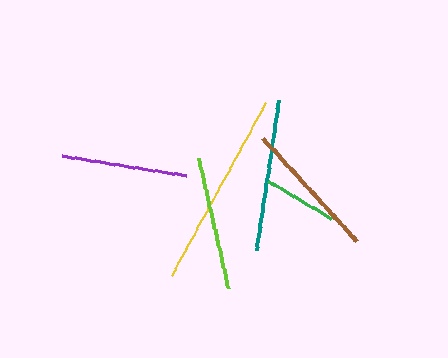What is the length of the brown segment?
The brown segment is approximately 140 pixels long.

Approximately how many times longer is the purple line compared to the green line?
The purple line is approximately 1.7 times the length of the green line.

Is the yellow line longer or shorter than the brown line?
The yellow line is longer than the brown line.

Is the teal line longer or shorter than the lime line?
The teal line is longer than the lime line.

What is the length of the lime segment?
The lime segment is approximately 133 pixels long.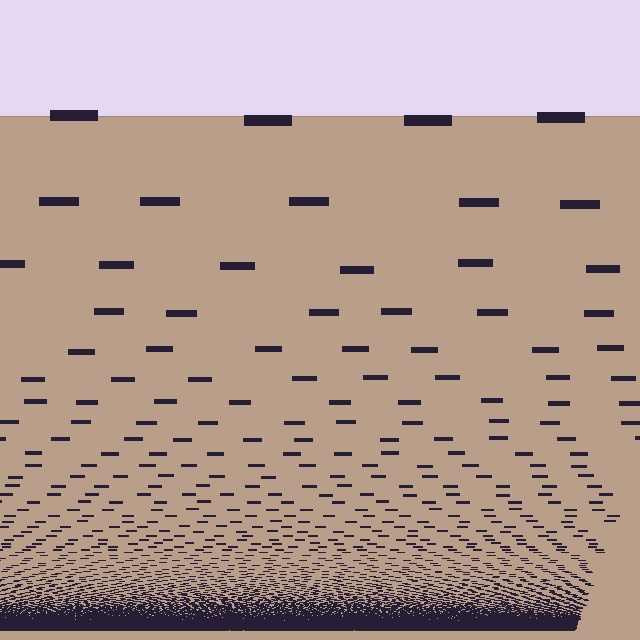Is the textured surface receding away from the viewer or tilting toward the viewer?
The surface appears to tilt toward the viewer. Texture elements get larger and sparser toward the top.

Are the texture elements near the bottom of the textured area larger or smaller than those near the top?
Smaller. The gradient is inverted — elements near the bottom are smaller and denser.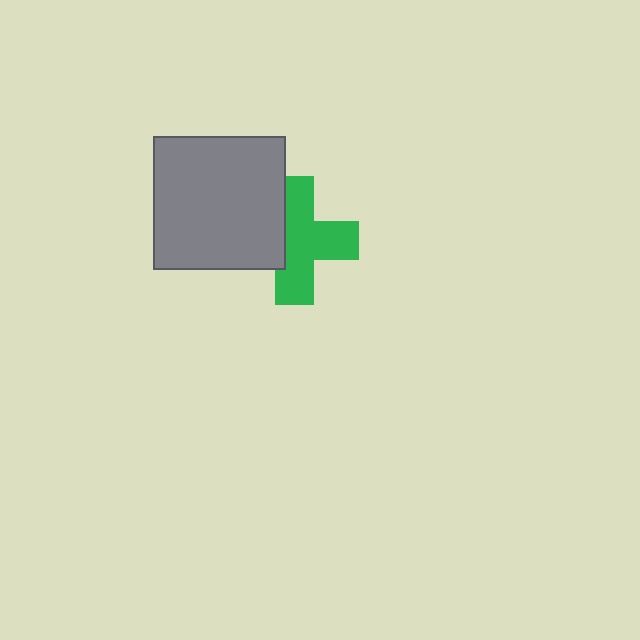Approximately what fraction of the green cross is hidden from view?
Roughly 32% of the green cross is hidden behind the gray square.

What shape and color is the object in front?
The object in front is a gray square.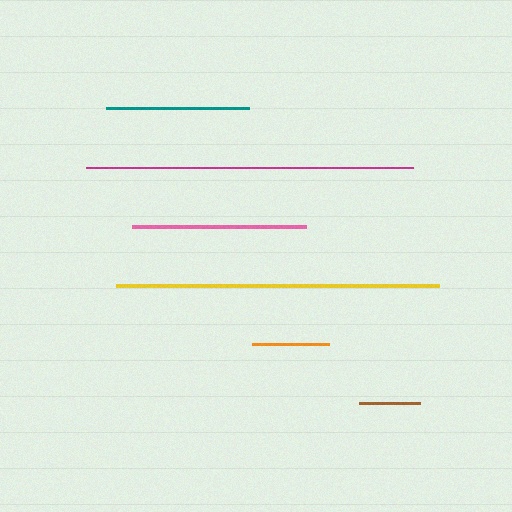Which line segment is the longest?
The magenta line is the longest at approximately 327 pixels.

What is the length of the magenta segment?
The magenta segment is approximately 327 pixels long.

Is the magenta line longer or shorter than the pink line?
The magenta line is longer than the pink line.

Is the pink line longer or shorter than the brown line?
The pink line is longer than the brown line.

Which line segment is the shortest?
The brown line is the shortest at approximately 61 pixels.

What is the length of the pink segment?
The pink segment is approximately 174 pixels long.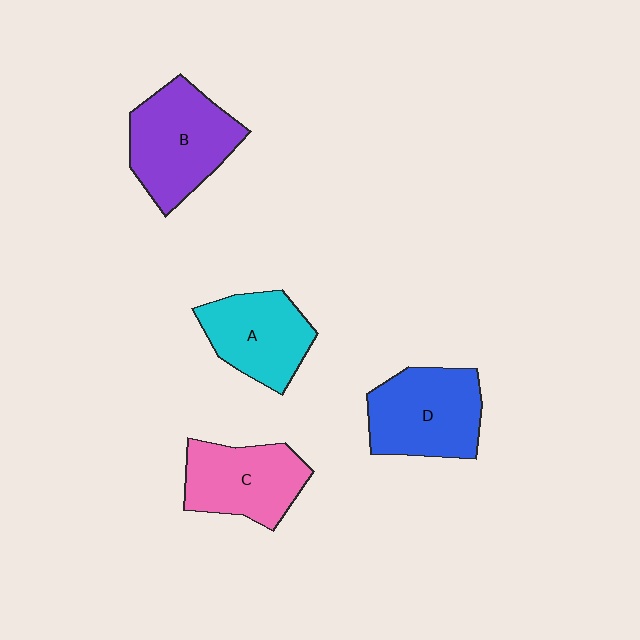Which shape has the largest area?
Shape B (purple).